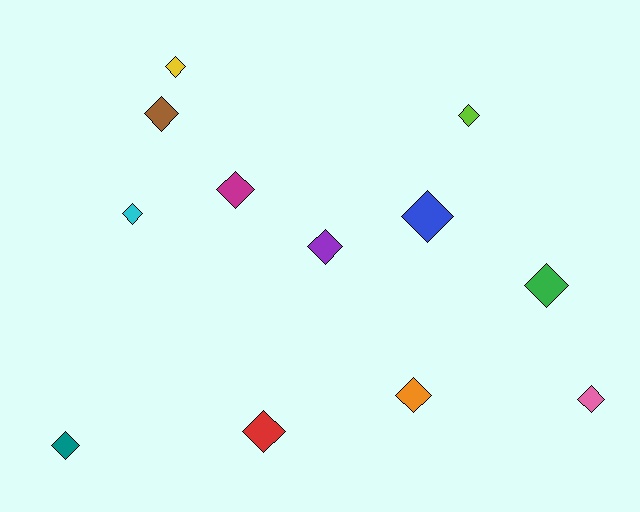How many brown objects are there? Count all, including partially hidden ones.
There is 1 brown object.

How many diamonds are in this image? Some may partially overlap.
There are 12 diamonds.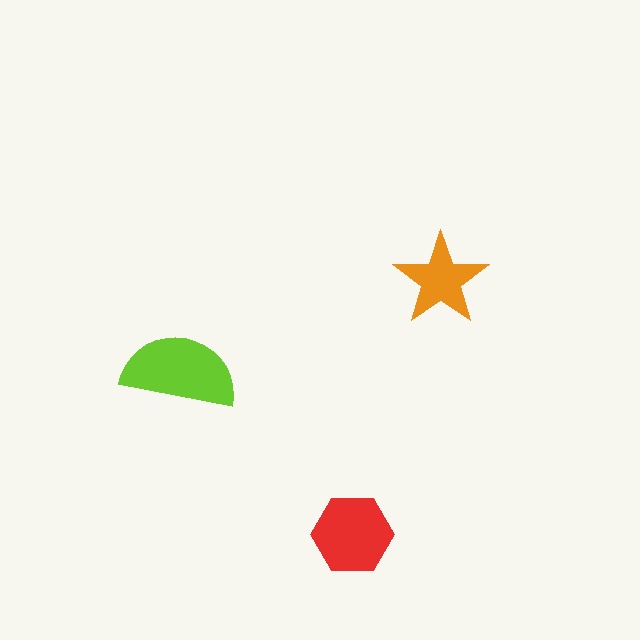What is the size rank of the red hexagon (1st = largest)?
2nd.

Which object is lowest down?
The red hexagon is bottommost.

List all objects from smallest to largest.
The orange star, the red hexagon, the lime semicircle.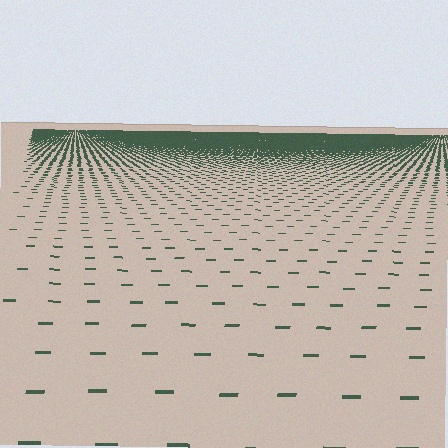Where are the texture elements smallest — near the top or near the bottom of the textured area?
Near the top.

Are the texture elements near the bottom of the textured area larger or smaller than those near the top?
Larger. Near the bottom, elements are closer to the viewer and appear at a bigger on-screen size.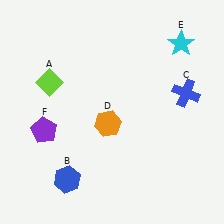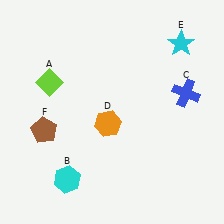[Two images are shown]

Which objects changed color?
B changed from blue to cyan. F changed from purple to brown.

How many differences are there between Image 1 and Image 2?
There are 2 differences between the two images.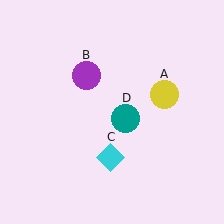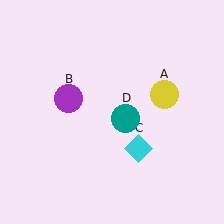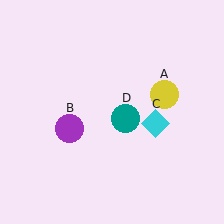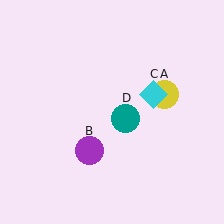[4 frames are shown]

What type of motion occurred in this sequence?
The purple circle (object B), cyan diamond (object C) rotated counterclockwise around the center of the scene.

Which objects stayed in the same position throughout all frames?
Yellow circle (object A) and teal circle (object D) remained stationary.